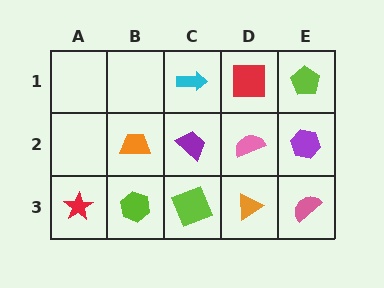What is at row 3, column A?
A red star.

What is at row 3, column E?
A pink semicircle.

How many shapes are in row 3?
5 shapes.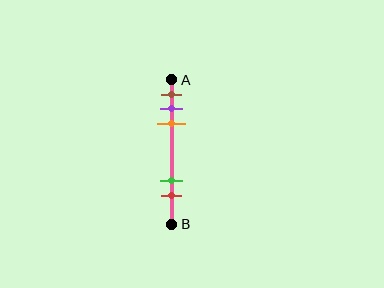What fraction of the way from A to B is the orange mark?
The orange mark is approximately 30% (0.3) of the way from A to B.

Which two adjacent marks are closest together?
The purple and orange marks are the closest adjacent pair.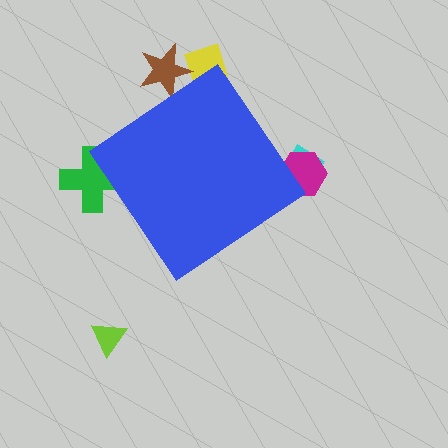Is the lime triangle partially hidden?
No, the lime triangle is fully visible.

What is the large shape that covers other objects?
A blue diamond.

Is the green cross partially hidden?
Yes, the green cross is partially hidden behind the blue diamond.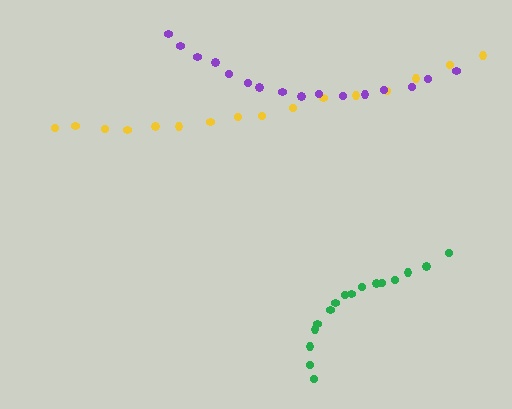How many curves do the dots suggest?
There are 3 distinct paths.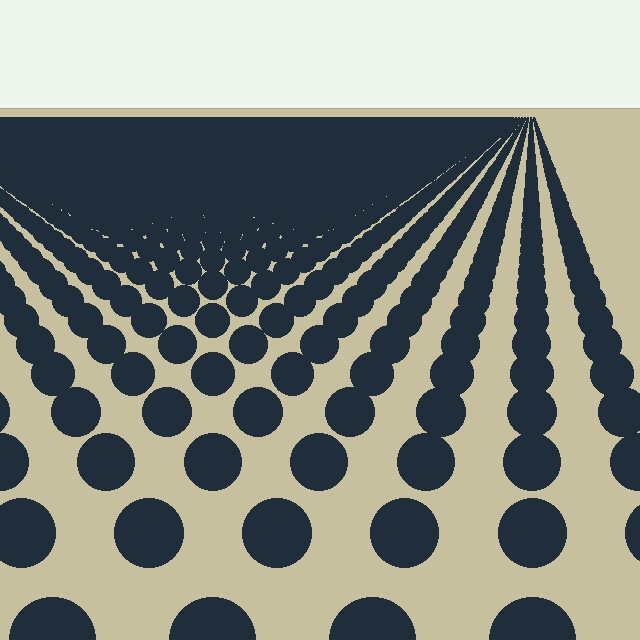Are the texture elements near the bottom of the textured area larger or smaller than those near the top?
Larger. Near the bottom, elements are closer to the viewer and appear at a bigger on-screen size.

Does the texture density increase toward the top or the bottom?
Density increases toward the top.